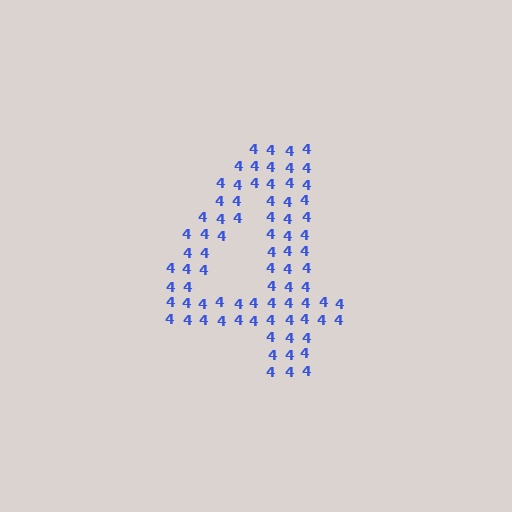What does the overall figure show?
The overall figure shows the digit 4.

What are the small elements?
The small elements are digit 4's.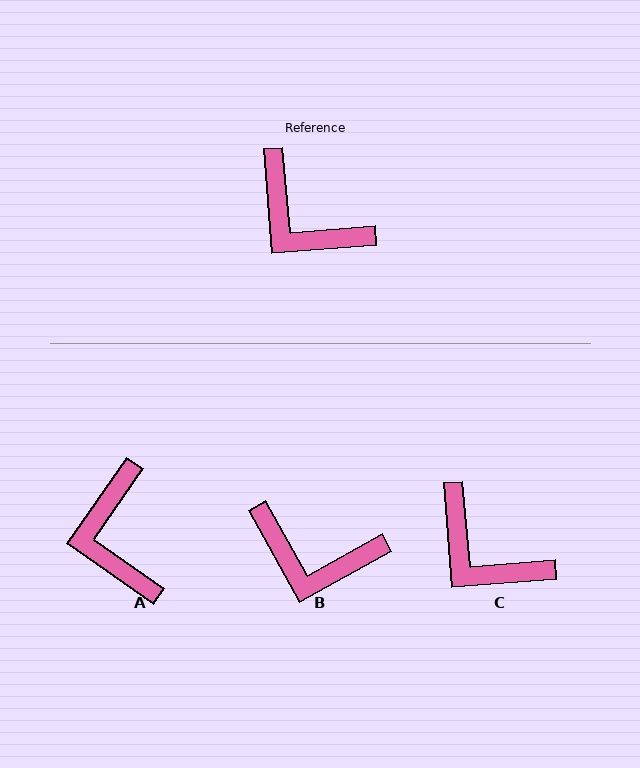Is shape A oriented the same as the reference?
No, it is off by about 40 degrees.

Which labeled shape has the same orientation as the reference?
C.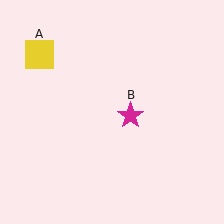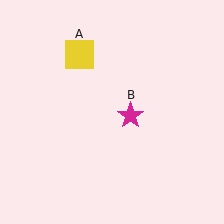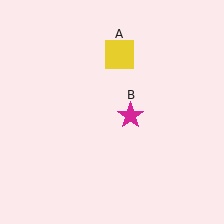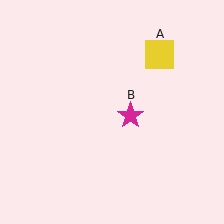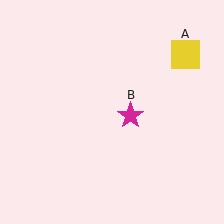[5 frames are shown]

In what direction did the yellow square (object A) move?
The yellow square (object A) moved right.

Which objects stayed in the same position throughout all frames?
Magenta star (object B) remained stationary.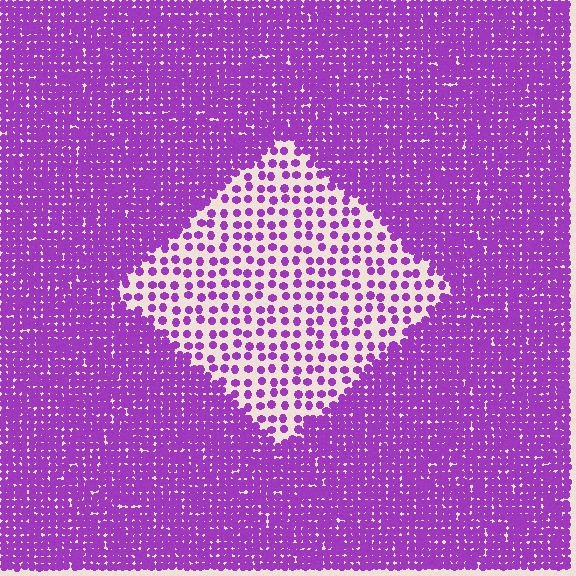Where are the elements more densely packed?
The elements are more densely packed outside the diamond boundary.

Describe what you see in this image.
The image contains small purple elements arranged at two different densities. A diamond-shaped region is visible where the elements are less densely packed than the surrounding area.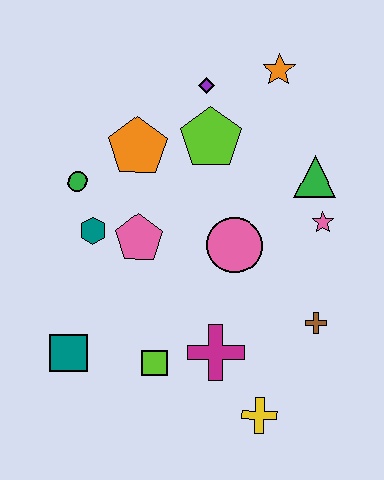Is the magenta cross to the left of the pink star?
Yes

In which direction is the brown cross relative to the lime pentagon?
The brown cross is below the lime pentagon.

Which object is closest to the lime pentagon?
The purple diamond is closest to the lime pentagon.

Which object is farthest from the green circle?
The yellow cross is farthest from the green circle.